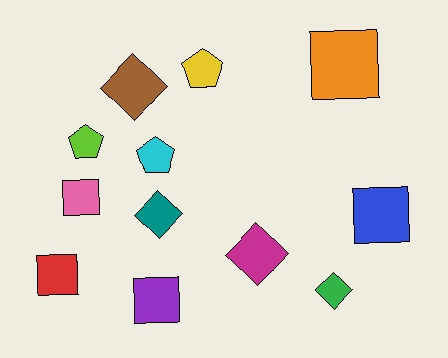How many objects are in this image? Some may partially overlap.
There are 12 objects.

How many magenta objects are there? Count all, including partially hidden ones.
There is 1 magenta object.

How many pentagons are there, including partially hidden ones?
There are 3 pentagons.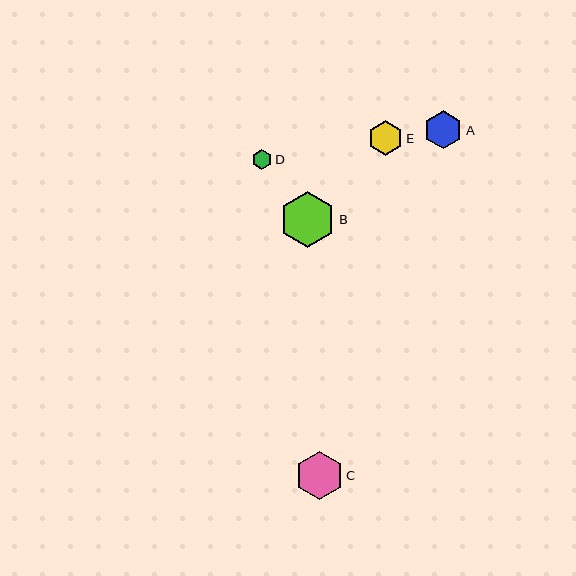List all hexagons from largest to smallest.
From largest to smallest: B, C, A, E, D.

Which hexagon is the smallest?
Hexagon D is the smallest with a size of approximately 20 pixels.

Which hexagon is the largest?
Hexagon B is the largest with a size of approximately 56 pixels.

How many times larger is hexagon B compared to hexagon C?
Hexagon B is approximately 1.2 times the size of hexagon C.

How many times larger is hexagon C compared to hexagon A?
Hexagon C is approximately 1.2 times the size of hexagon A.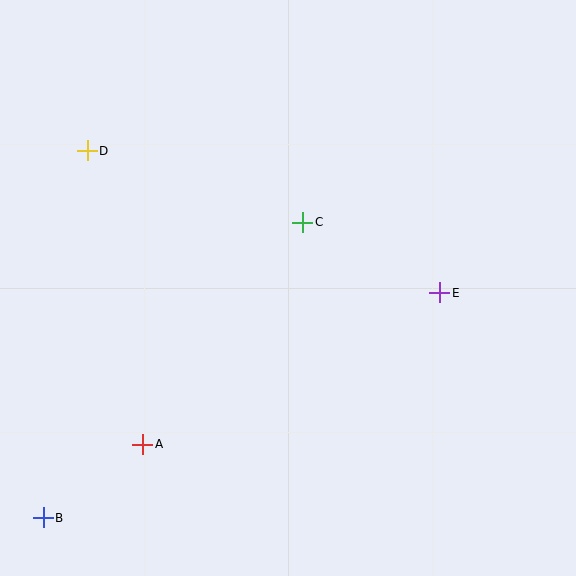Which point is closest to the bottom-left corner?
Point B is closest to the bottom-left corner.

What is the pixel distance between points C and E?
The distance between C and E is 154 pixels.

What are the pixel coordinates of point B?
Point B is at (43, 518).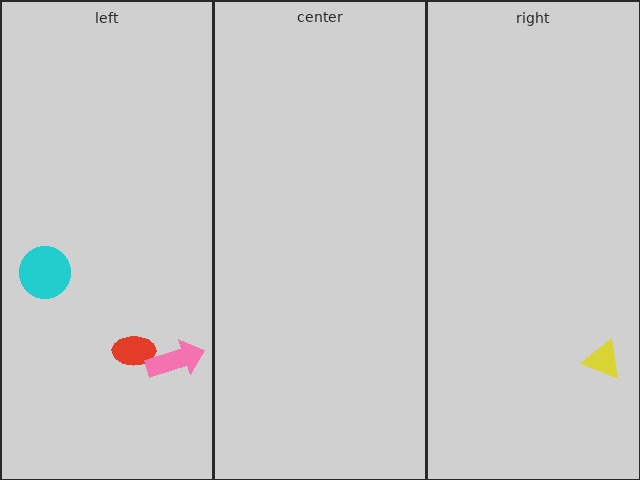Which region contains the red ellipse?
The left region.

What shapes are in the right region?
The yellow triangle.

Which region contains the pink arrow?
The left region.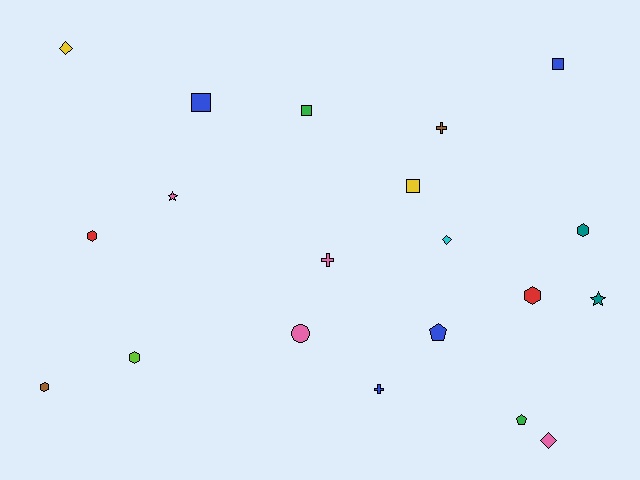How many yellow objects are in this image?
There are 2 yellow objects.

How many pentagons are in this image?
There are 2 pentagons.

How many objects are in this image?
There are 20 objects.